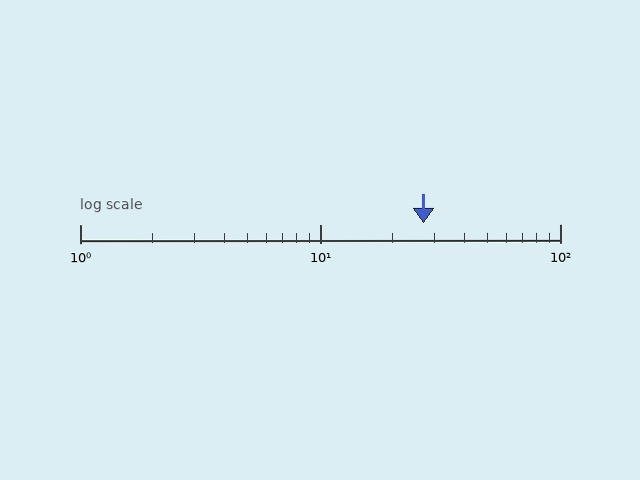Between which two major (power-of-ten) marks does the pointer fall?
The pointer is between 10 and 100.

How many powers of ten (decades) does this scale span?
The scale spans 2 decades, from 1 to 100.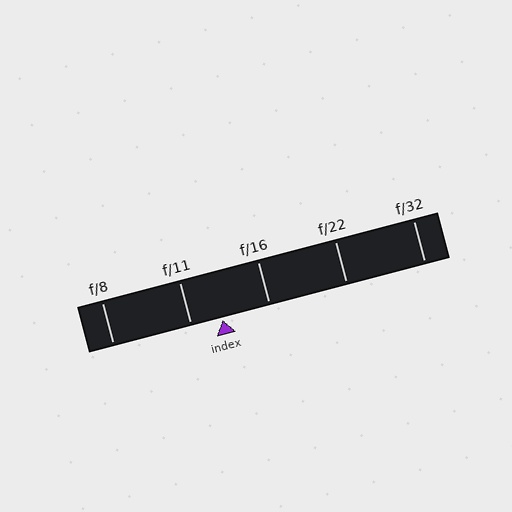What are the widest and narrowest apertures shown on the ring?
The widest aperture shown is f/8 and the narrowest is f/32.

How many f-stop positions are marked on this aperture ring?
There are 5 f-stop positions marked.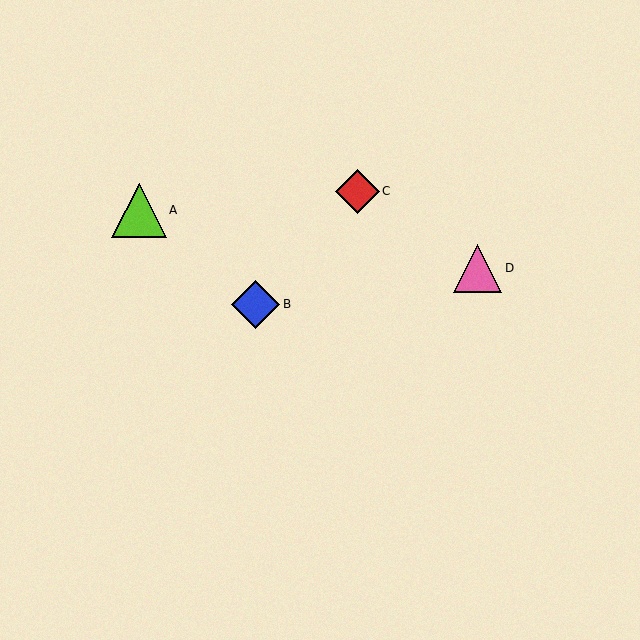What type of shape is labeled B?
Shape B is a blue diamond.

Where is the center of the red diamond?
The center of the red diamond is at (357, 191).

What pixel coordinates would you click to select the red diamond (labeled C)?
Click at (357, 191) to select the red diamond C.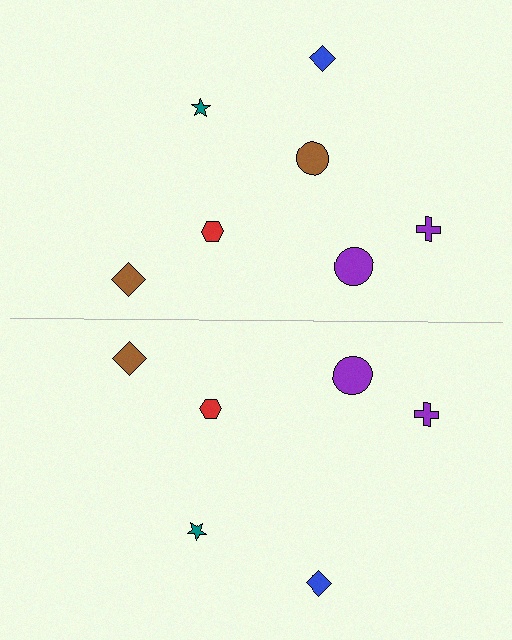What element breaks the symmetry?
A brown circle is missing from the bottom side.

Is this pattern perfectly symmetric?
No, the pattern is not perfectly symmetric. A brown circle is missing from the bottom side.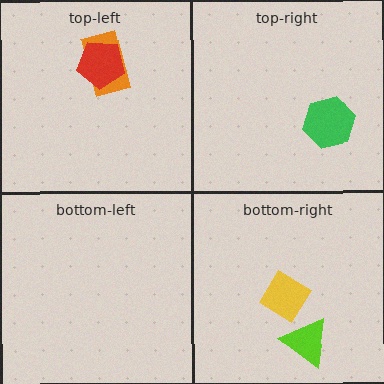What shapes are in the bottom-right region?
The lime triangle, the yellow diamond.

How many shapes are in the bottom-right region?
2.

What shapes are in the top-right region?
The green hexagon.